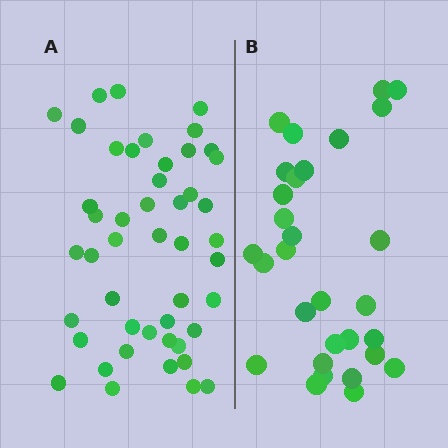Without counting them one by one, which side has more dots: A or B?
Region A (the left region) has more dots.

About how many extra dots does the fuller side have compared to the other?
Region A has approximately 15 more dots than region B.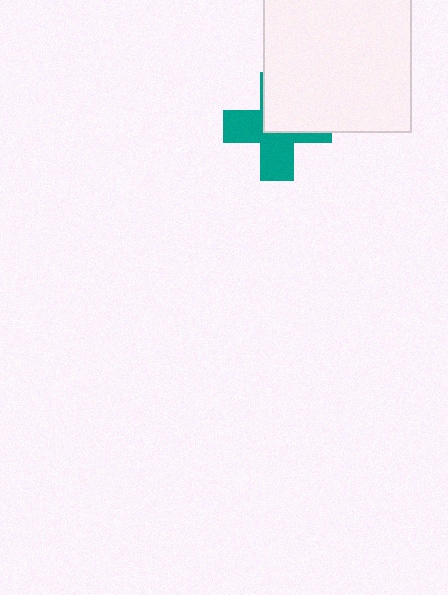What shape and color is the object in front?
The object in front is a white square.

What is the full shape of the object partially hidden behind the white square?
The partially hidden object is a teal cross.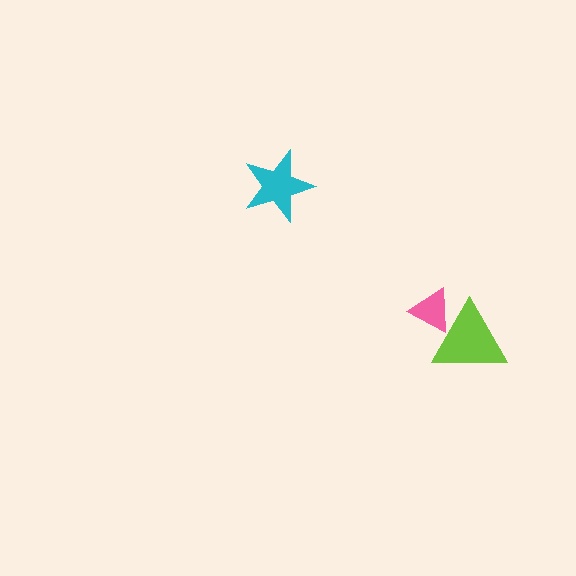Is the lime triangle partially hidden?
No, no other shape covers it.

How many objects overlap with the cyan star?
0 objects overlap with the cyan star.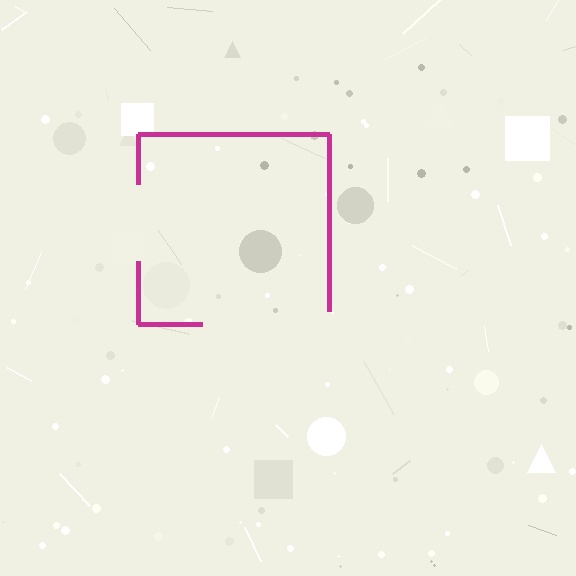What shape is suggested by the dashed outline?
The dashed outline suggests a square.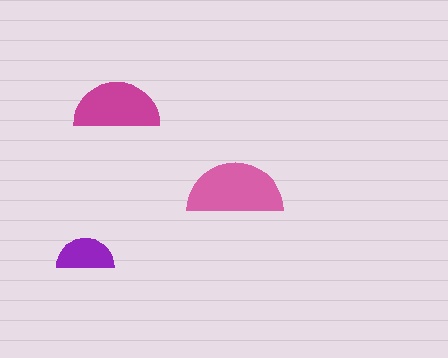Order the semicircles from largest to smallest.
the pink one, the magenta one, the purple one.